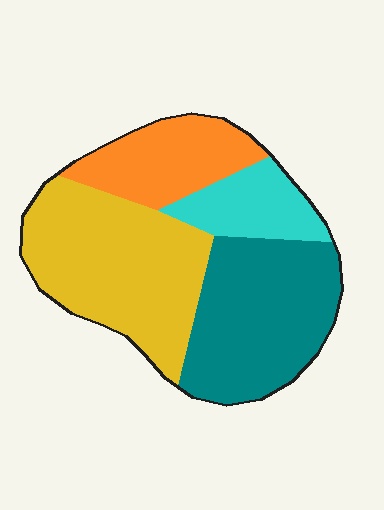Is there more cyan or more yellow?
Yellow.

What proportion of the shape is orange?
Orange takes up less than a quarter of the shape.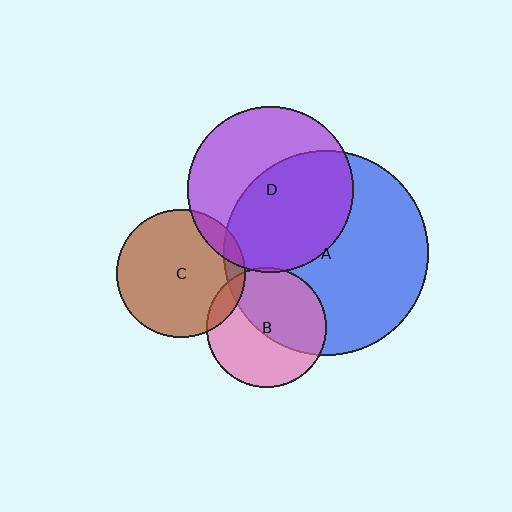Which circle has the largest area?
Circle A (blue).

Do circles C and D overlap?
Yes.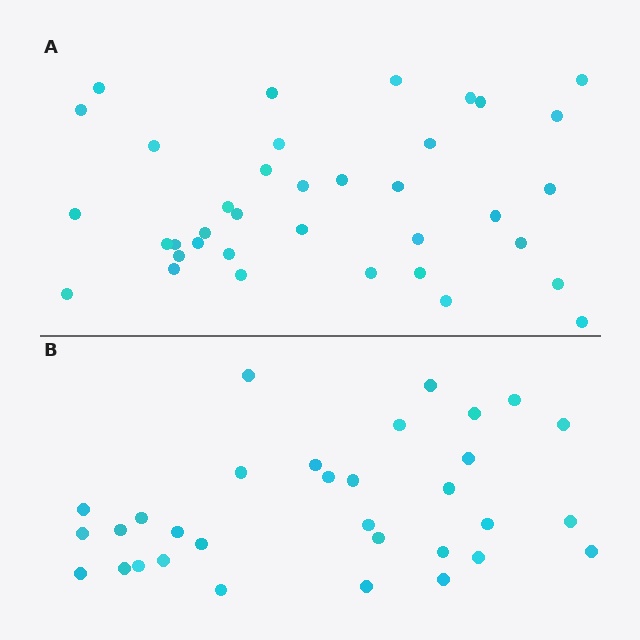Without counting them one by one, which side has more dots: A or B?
Region A (the top region) has more dots.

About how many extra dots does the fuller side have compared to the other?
Region A has about 5 more dots than region B.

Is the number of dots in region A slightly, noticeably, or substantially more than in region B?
Region A has only slightly more — the two regions are fairly close. The ratio is roughly 1.2 to 1.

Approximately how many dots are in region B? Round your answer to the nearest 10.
About 30 dots. (The exact count is 32, which rounds to 30.)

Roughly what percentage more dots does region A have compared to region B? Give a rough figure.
About 15% more.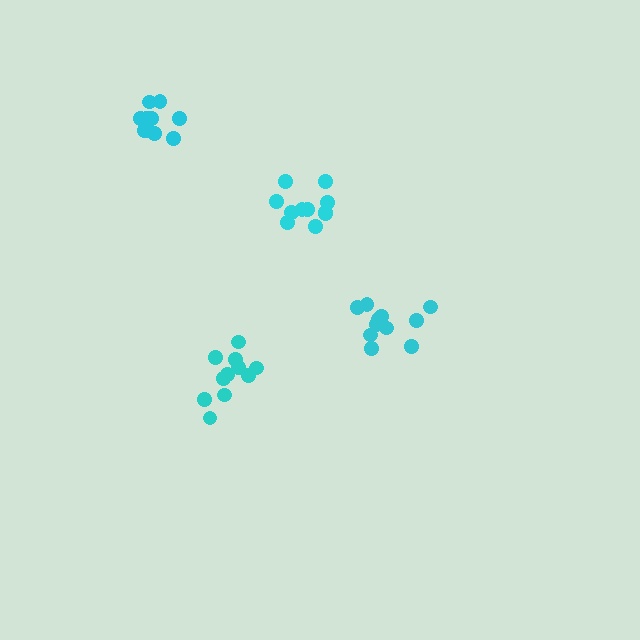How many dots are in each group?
Group 1: 11 dots, Group 2: 11 dots, Group 3: 12 dots, Group 4: 11 dots (45 total).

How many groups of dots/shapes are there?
There are 4 groups.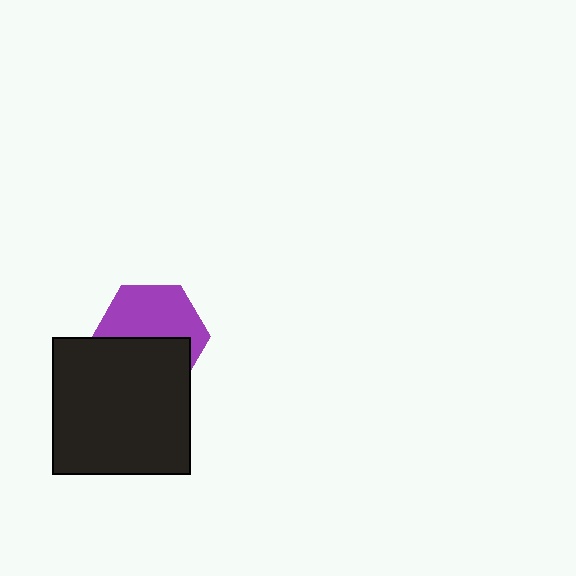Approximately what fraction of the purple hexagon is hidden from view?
Roughly 45% of the purple hexagon is hidden behind the black square.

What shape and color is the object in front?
The object in front is a black square.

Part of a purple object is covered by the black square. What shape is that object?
It is a hexagon.